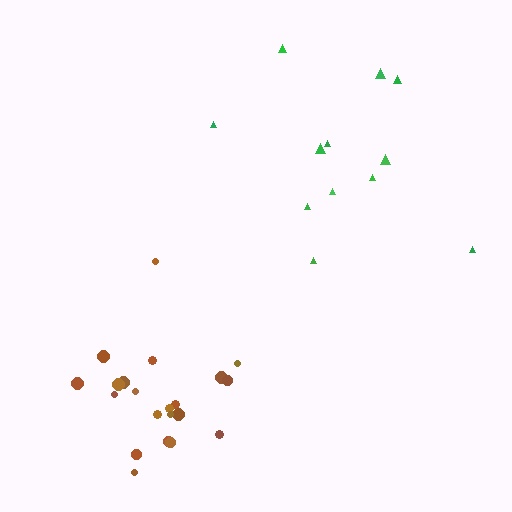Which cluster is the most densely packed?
Brown.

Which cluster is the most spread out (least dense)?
Green.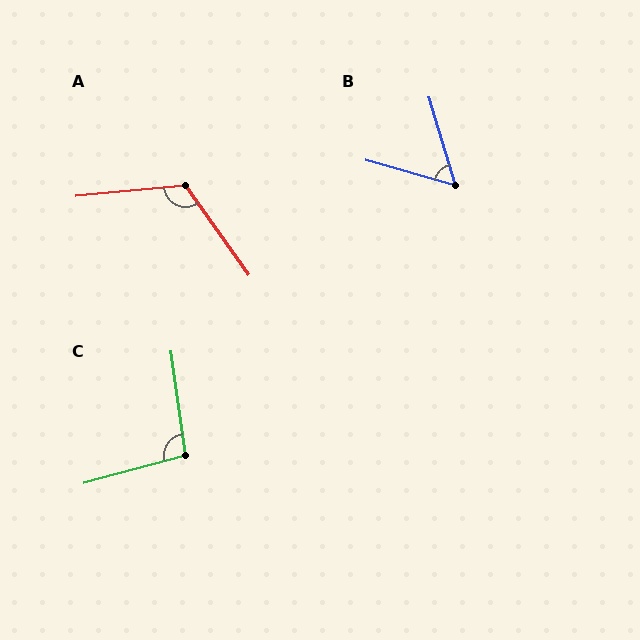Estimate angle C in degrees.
Approximately 98 degrees.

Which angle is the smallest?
B, at approximately 58 degrees.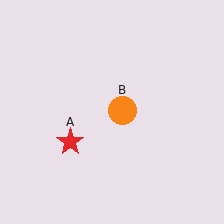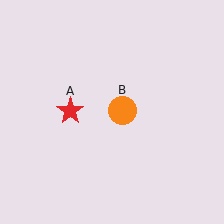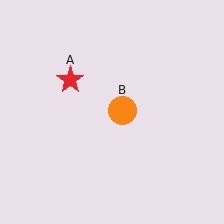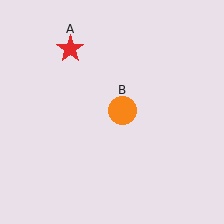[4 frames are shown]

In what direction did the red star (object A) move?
The red star (object A) moved up.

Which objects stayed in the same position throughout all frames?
Orange circle (object B) remained stationary.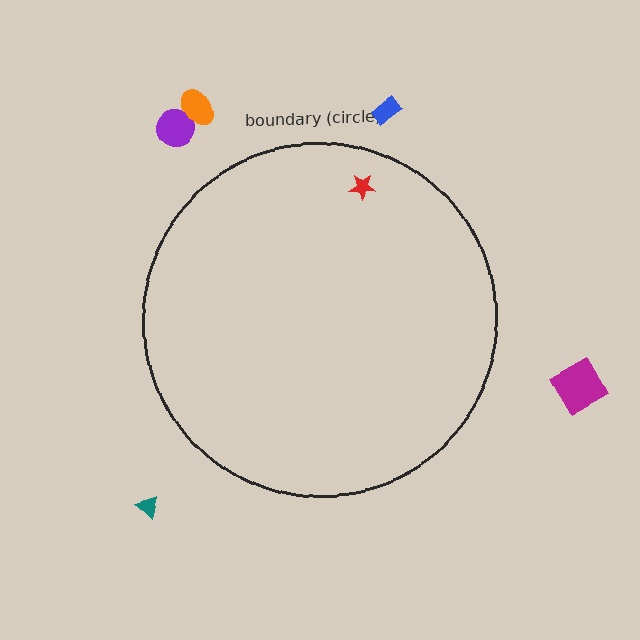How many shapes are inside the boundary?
1 inside, 5 outside.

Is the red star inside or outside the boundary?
Inside.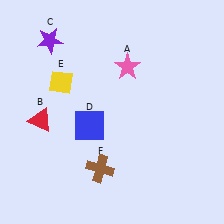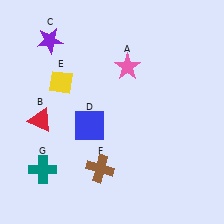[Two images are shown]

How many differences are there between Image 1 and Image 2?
There is 1 difference between the two images.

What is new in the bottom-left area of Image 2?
A teal cross (G) was added in the bottom-left area of Image 2.